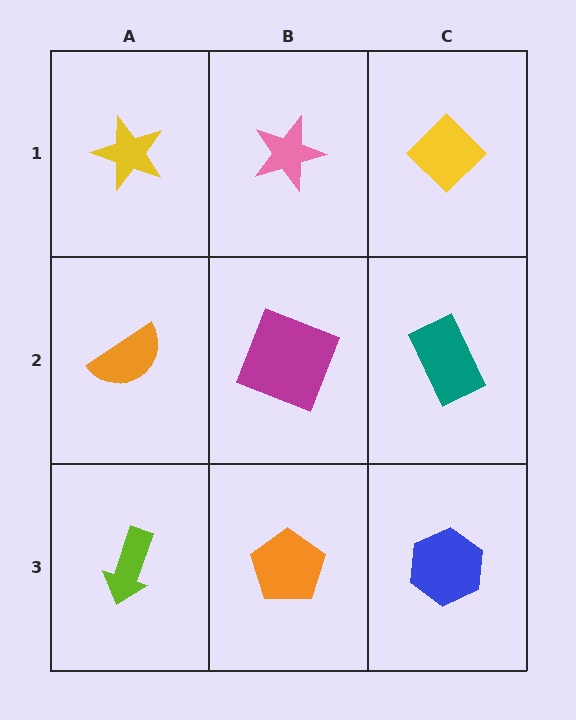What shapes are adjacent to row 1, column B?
A magenta square (row 2, column B), a yellow star (row 1, column A), a yellow diamond (row 1, column C).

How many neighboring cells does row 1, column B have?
3.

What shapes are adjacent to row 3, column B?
A magenta square (row 2, column B), a lime arrow (row 3, column A), a blue hexagon (row 3, column C).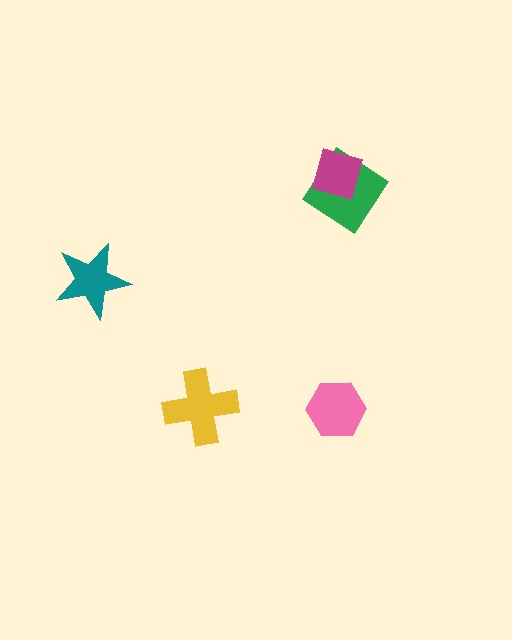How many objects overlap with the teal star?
0 objects overlap with the teal star.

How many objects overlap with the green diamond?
1 object overlaps with the green diamond.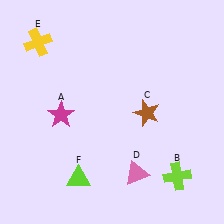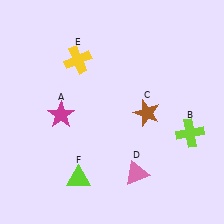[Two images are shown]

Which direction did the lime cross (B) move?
The lime cross (B) moved up.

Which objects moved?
The objects that moved are: the lime cross (B), the yellow cross (E).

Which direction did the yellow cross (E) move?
The yellow cross (E) moved right.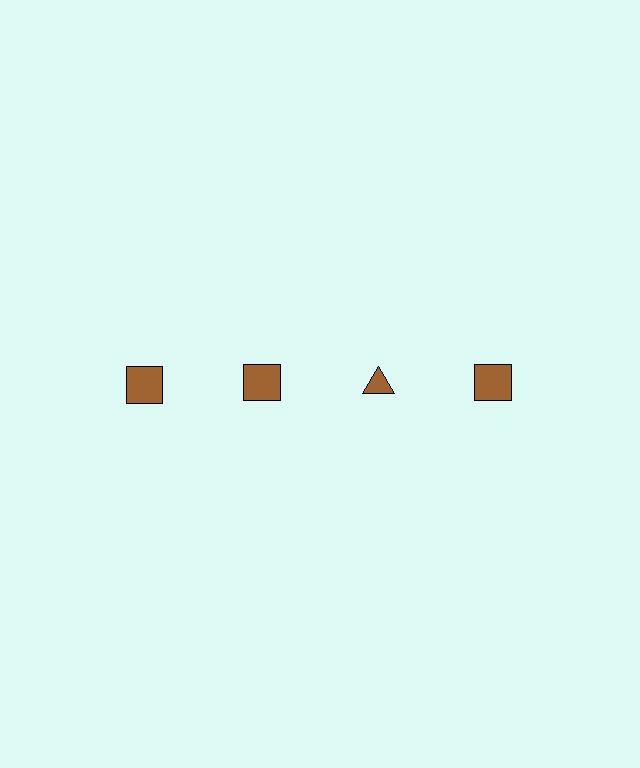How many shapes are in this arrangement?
There are 4 shapes arranged in a grid pattern.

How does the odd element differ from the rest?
It has a different shape: triangle instead of square.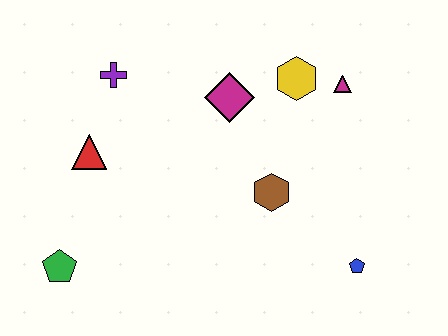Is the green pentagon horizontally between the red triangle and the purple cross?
No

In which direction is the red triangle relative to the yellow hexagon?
The red triangle is to the left of the yellow hexagon.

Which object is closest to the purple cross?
The red triangle is closest to the purple cross.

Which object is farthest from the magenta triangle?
The green pentagon is farthest from the magenta triangle.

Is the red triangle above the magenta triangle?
No